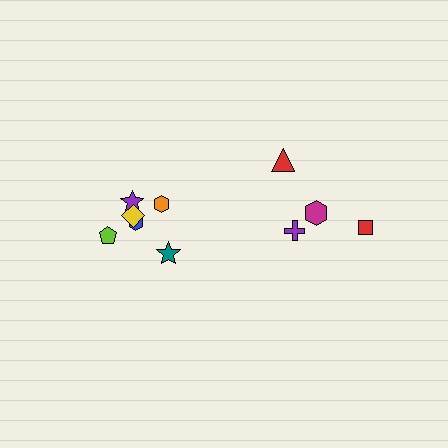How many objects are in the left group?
There are 6 objects.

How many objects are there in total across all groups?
There are 10 objects.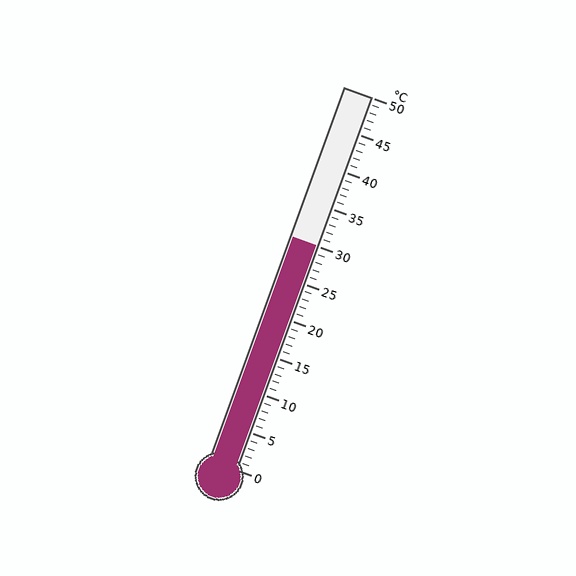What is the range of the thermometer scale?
The thermometer scale ranges from 0°C to 50°C.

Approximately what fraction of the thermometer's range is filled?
The thermometer is filled to approximately 60% of its range.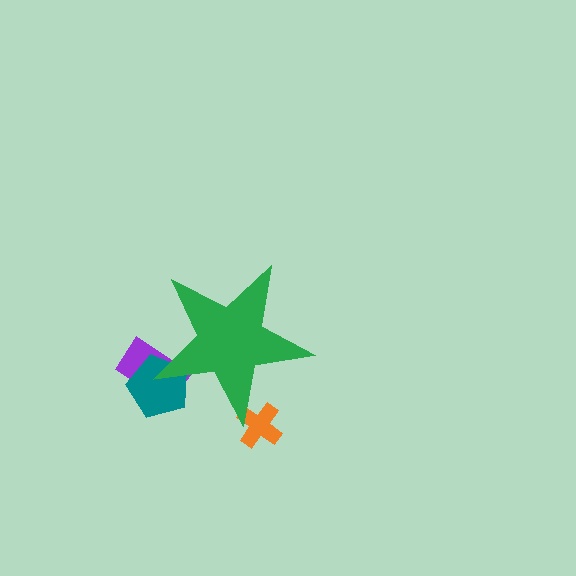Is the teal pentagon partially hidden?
Yes, the teal pentagon is partially hidden behind the green star.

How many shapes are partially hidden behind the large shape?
3 shapes are partially hidden.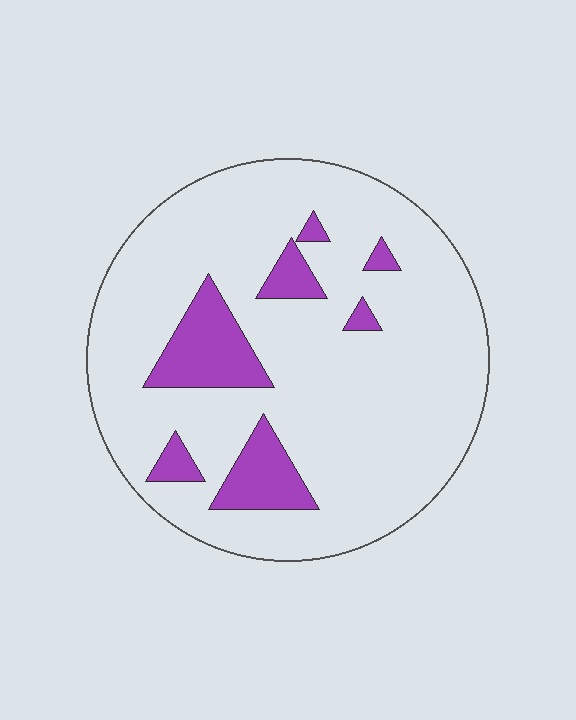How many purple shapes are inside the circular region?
7.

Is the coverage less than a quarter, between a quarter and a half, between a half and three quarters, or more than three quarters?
Less than a quarter.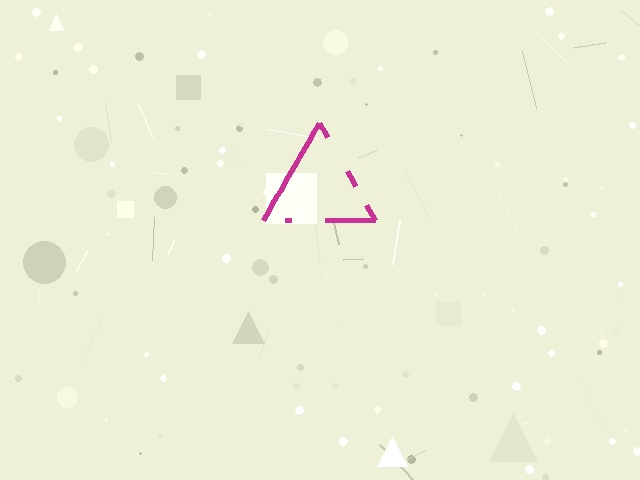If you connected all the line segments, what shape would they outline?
They would outline a triangle.